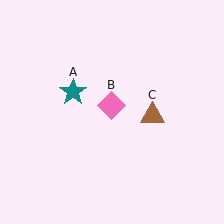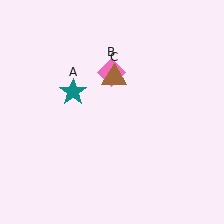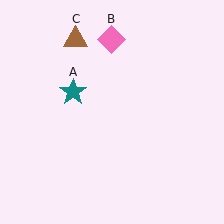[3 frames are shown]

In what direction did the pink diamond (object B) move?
The pink diamond (object B) moved up.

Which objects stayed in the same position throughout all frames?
Teal star (object A) remained stationary.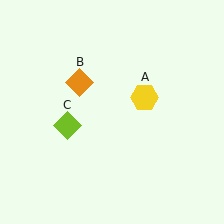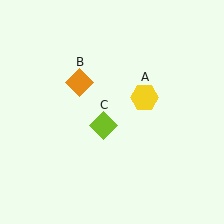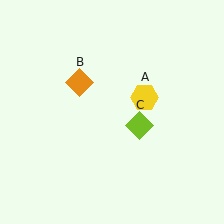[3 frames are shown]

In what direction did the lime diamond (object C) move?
The lime diamond (object C) moved right.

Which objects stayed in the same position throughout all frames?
Yellow hexagon (object A) and orange diamond (object B) remained stationary.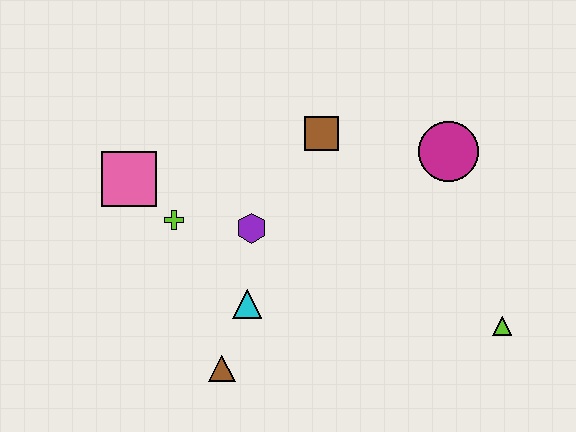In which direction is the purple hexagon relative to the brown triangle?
The purple hexagon is above the brown triangle.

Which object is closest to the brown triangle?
The cyan triangle is closest to the brown triangle.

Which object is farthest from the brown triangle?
The magenta circle is farthest from the brown triangle.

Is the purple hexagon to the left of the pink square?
No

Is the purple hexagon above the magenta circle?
No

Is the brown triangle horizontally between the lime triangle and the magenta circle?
No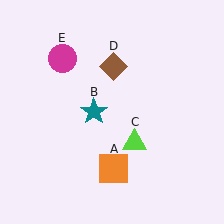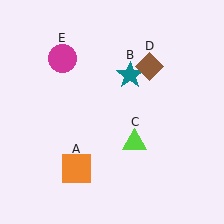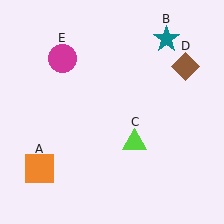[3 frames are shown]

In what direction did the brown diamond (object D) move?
The brown diamond (object D) moved right.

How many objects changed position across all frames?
3 objects changed position: orange square (object A), teal star (object B), brown diamond (object D).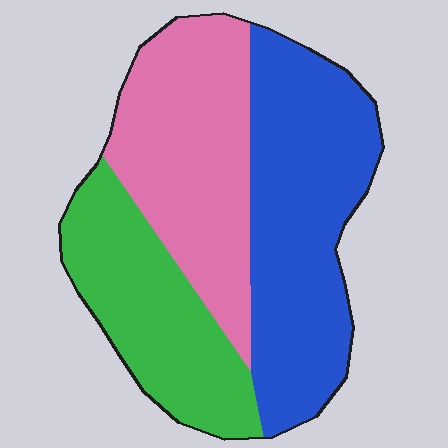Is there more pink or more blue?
Blue.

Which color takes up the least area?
Green, at roughly 25%.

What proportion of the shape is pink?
Pink covers around 35% of the shape.